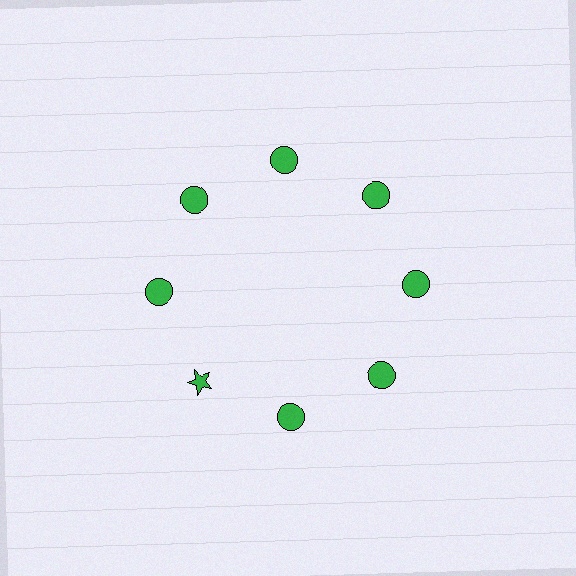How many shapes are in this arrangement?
There are 8 shapes arranged in a ring pattern.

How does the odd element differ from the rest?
It has a different shape: star instead of circle.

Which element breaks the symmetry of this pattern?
The green star at roughly the 8 o'clock position breaks the symmetry. All other shapes are green circles.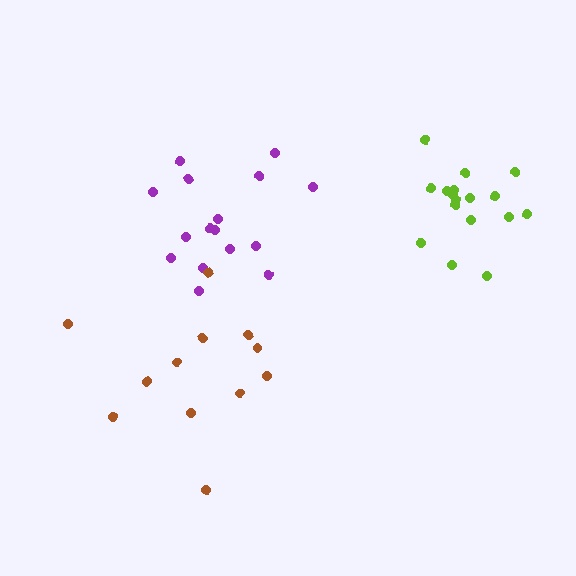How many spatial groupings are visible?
There are 3 spatial groupings.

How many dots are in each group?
Group 1: 16 dots, Group 2: 17 dots, Group 3: 12 dots (45 total).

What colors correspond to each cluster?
The clusters are colored: purple, lime, brown.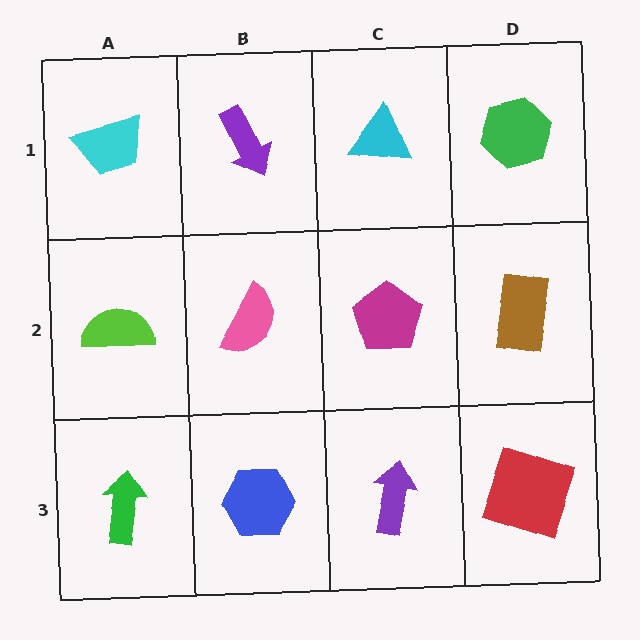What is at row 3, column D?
A red square.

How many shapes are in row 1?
4 shapes.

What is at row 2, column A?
A lime semicircle.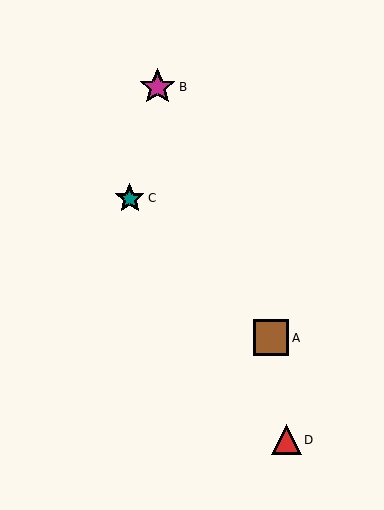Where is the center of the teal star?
The center of the teal star is at (130, 198).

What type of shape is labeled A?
Shape A is a brown square.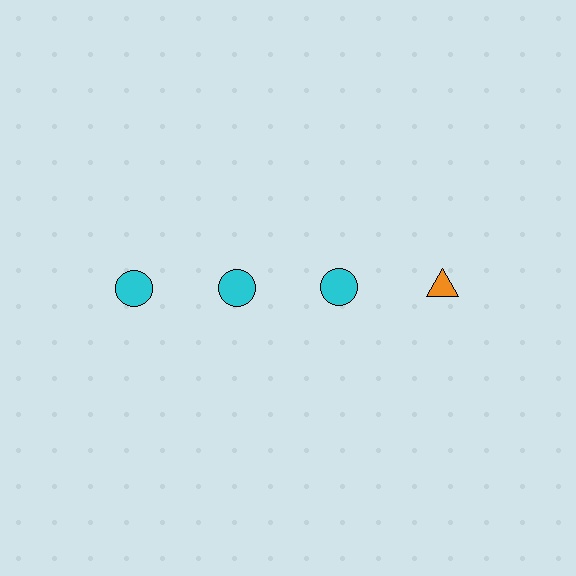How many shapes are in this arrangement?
There are 4 shapes arranged in a grid pattern.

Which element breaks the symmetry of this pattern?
The orange triangle in the top row, second from right column breaks the symmetry. All other shapes are cyan circles.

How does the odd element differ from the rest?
It differs in both color (orange instead of cyan) and shape (triangle instead of circle).